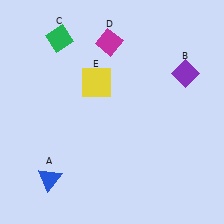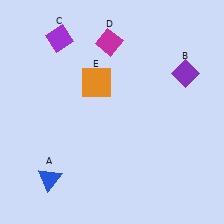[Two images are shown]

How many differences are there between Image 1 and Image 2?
There are 2 differences between the two images.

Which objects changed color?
C changed from green to purple. E changed from yellow to orange.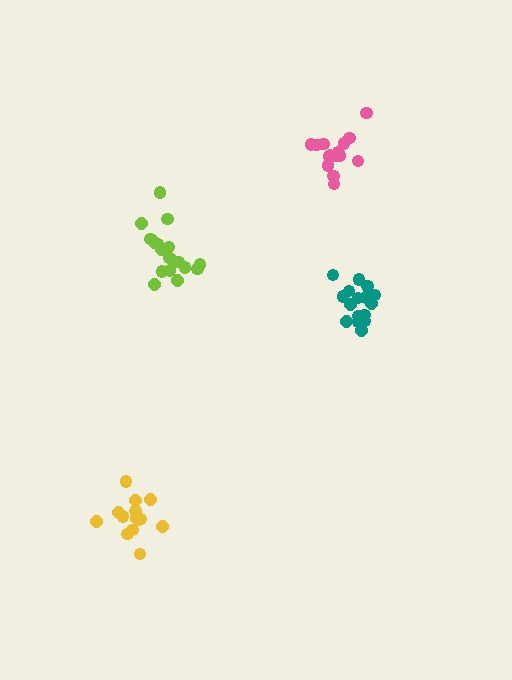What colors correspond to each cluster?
The clusters are colored: pink, lime, yellow, teal.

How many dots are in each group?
Group 1: 15 dots, Group 2: 19 dots, Group 3: 14 dots, Group 4: 17 dots (65 total).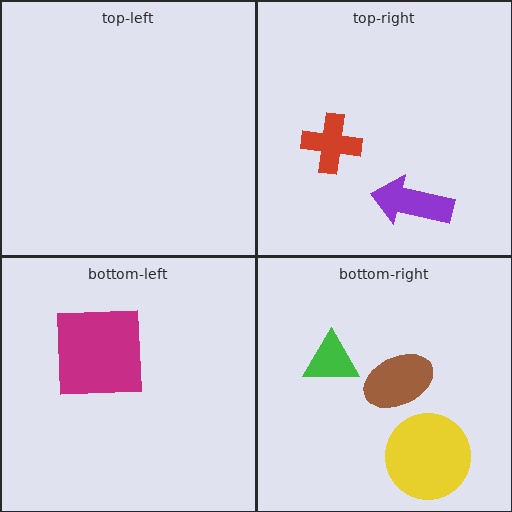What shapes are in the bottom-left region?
The magenta square.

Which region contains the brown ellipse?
The bottom-right region.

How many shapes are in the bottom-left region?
1.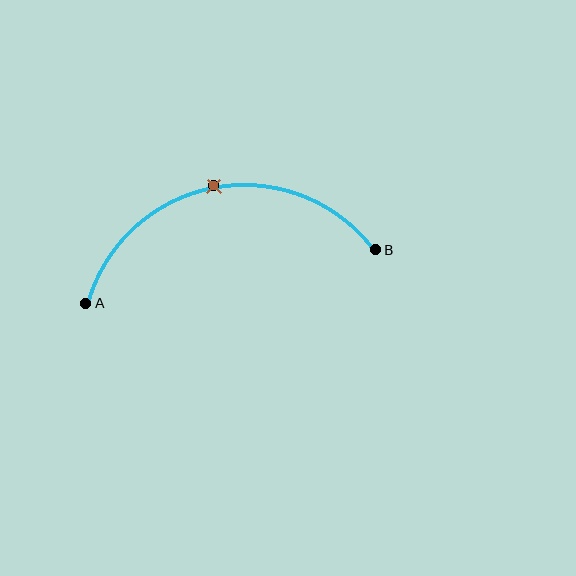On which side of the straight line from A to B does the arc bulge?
The arc bulges above the straight line connecting A and B.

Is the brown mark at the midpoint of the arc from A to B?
Yes. The brown mark lies on the arc at equal arc-length from both A and B — it is the arc midpoint.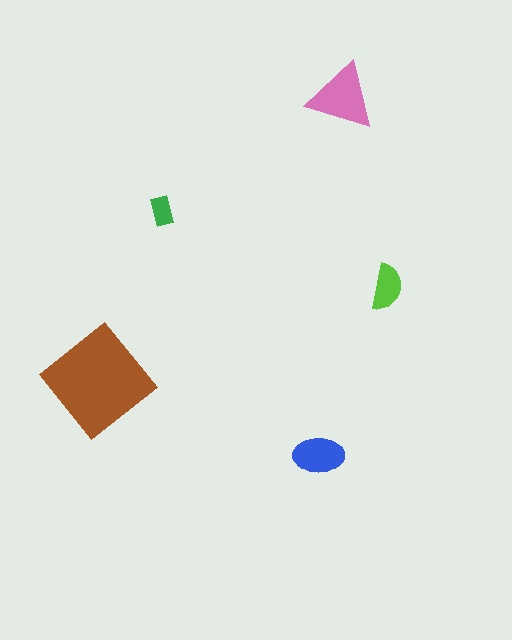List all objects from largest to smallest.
The brown diamond, the pink triangle, the blue ellipse, the lime semicircle, the green rectangle.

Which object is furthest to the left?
The brown diamond is leftmost.